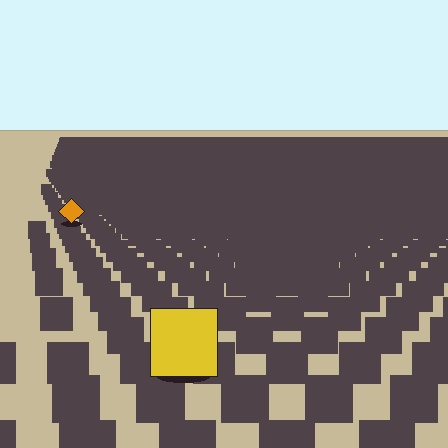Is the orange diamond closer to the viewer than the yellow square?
No. The yellow square is closer — you can tell from the texture gradient: the ground texture is coarser near it.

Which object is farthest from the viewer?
The orange diamond is farthest from the viewer. It appears smaller and the ground texture around it is denser.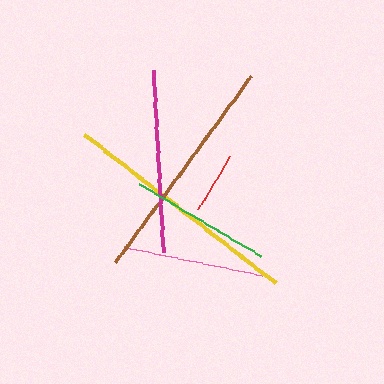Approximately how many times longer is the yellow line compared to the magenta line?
The yellow line is approximately 1.3 times the length of the magenta line.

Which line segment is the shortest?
The red line is the shortest at approximately 61 pixels.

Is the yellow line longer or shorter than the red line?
The yellow line is longer than the red line.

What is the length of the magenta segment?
The magenta segment is approximately 181 pixels long.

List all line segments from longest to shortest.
From longest to shortest: yellow, brown, magenta, pink, green, red.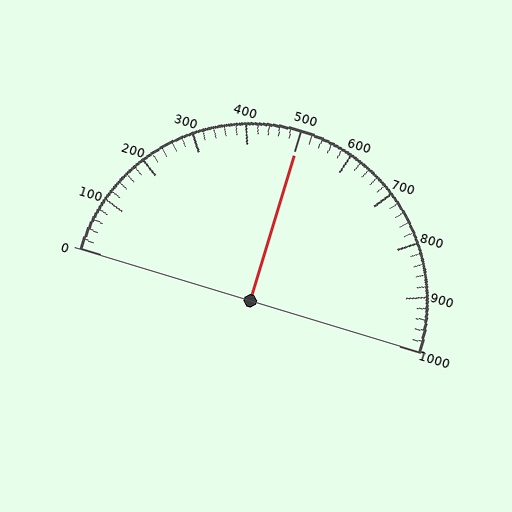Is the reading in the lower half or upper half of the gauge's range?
The reading is in the upper half of the range (0 to 1000).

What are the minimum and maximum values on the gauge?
The gauge ranges from 0 to 1000.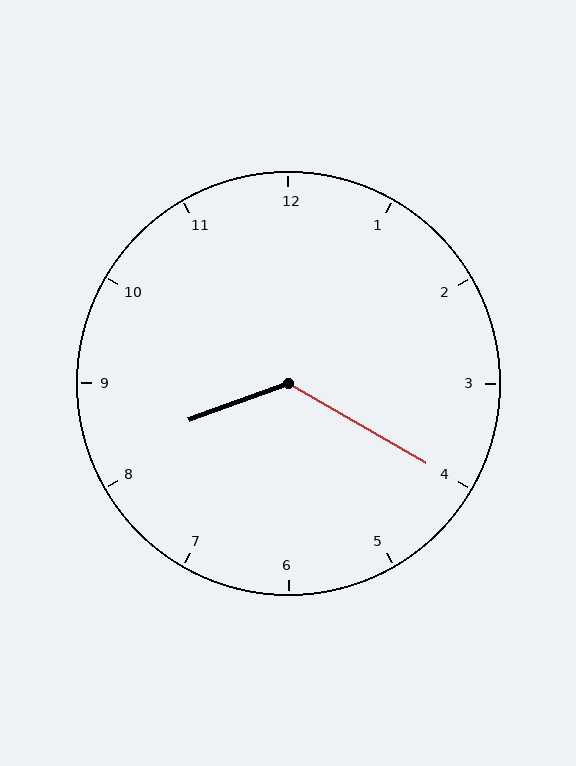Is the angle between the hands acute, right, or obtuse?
It is obtuse.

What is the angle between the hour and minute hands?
Approximately 130 degrees.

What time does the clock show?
8:20.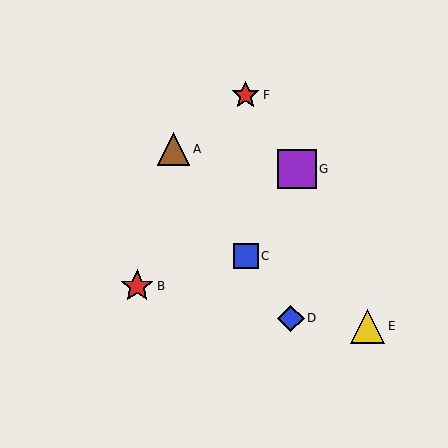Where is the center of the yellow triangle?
The center of the yellow triangle is at (368, 326).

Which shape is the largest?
The purple square (labeled G) is the largest.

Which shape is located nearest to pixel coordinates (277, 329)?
The blue diamond (labeled D) at (291, 318) is nearest to that location.